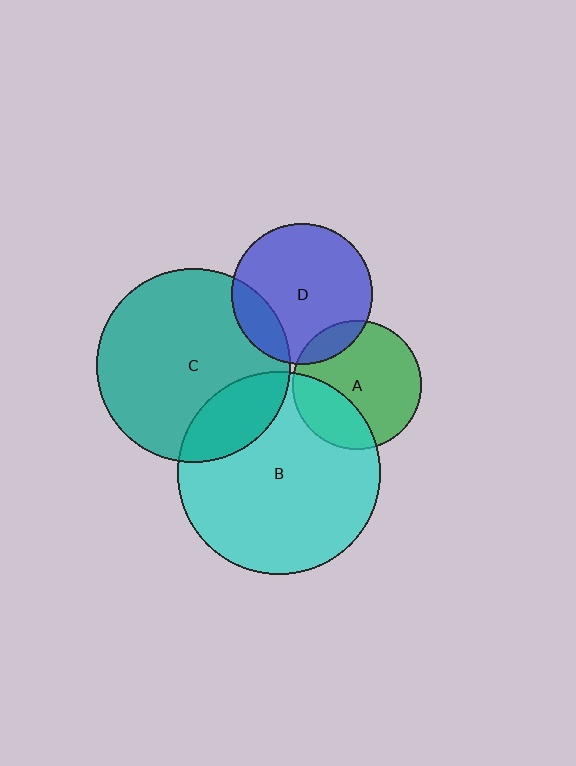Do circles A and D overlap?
Yes.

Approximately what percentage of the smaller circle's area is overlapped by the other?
Approximately 15%.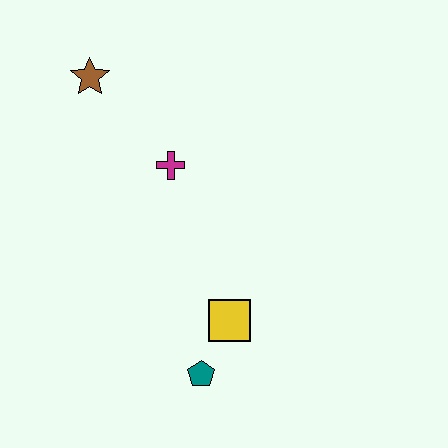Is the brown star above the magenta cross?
Yes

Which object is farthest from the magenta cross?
The teal pentagon is farthest from the magenta cross.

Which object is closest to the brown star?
The magenta cross is closest to the brown star.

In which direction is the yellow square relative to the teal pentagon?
The yellow square is above the teal pentagon.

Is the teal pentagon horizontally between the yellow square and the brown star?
Yes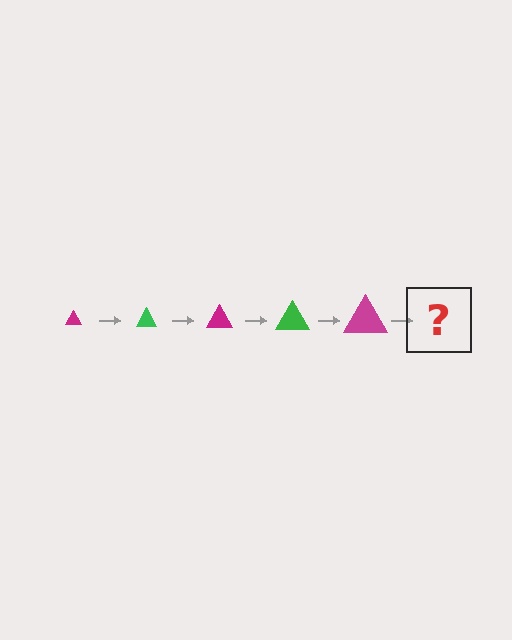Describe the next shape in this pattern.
It should be a green triangle, larger than the previous one.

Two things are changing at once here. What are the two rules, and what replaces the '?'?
The two rules are that the triangle grows larger each step and the color cycles through magenta and green. The '?' should be a green triangle, larger than the previous one.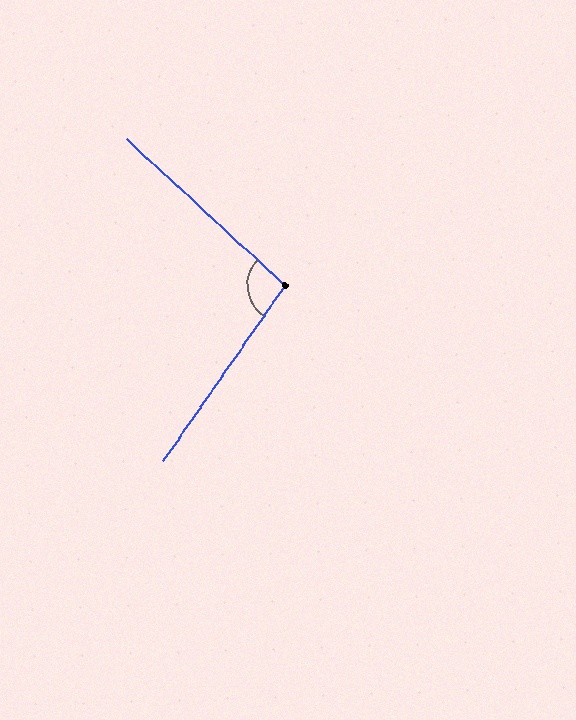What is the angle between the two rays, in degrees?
Approximately 98 degrees.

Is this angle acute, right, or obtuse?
It is obtuse.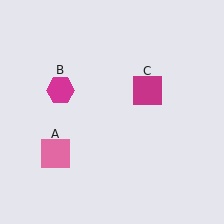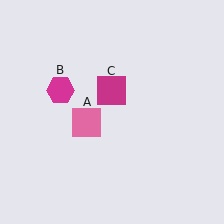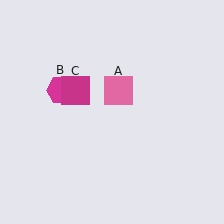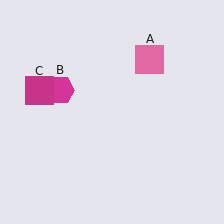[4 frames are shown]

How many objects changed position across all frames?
2 objects changed position: pink square (object A), magenta square (object C).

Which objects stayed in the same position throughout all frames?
Magenta hexagon (object B) remained stationary.